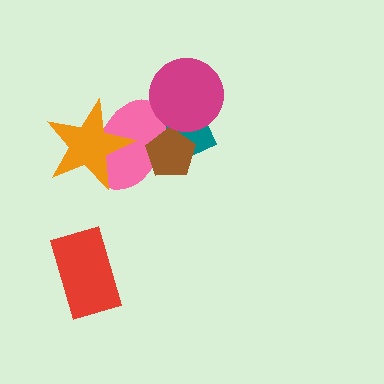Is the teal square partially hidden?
Yes, it is partially covered by another shape.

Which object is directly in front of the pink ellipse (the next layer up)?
The brown pentagon is directly in front of the pink ellipse.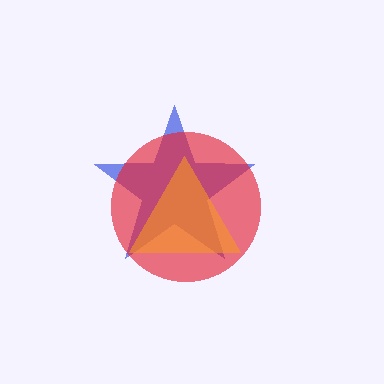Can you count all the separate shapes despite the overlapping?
Yes, there are 3 separate shapes.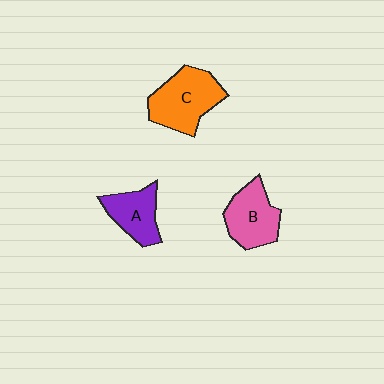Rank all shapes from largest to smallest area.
From largest to smallest: C (orange), B (pink), A (purple).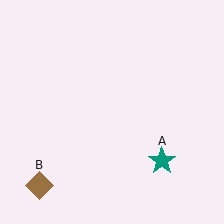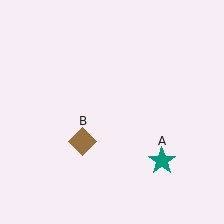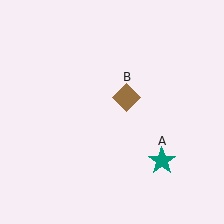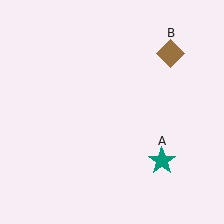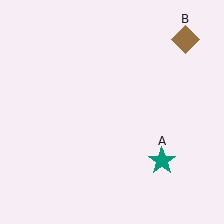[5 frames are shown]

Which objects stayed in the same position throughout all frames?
Teal star (object A) remained stationary.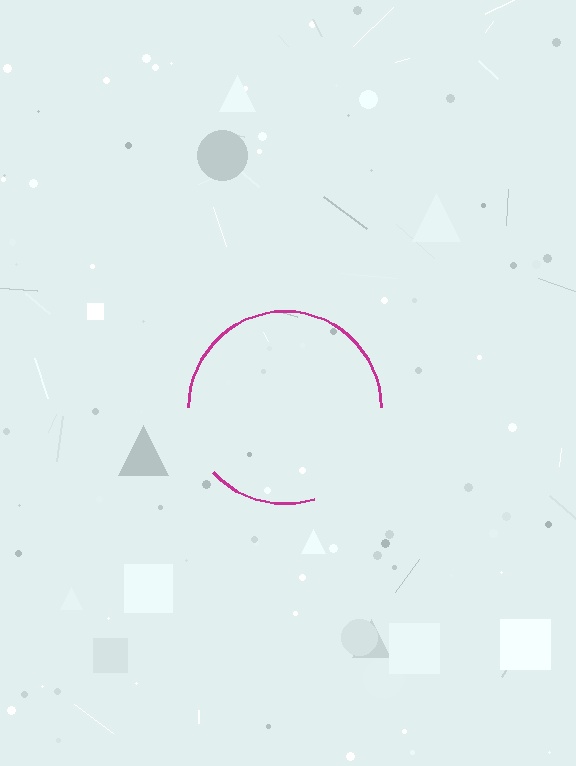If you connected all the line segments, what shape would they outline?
They would outline a circle.